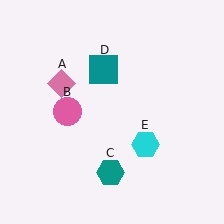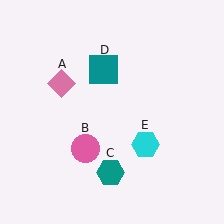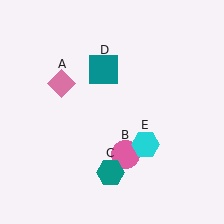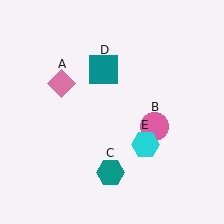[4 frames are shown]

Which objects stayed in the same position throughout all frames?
Pink diamond (object A) and teal hexagon (object C) and teal square (object D) and cyan hexagon (object E) remained stationary.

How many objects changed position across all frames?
1 object changed position: pink circle (object B).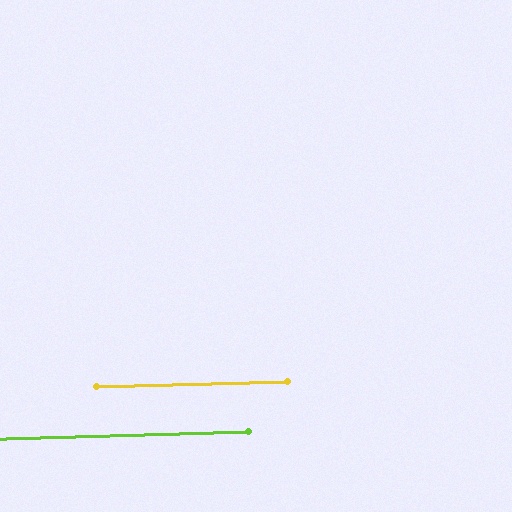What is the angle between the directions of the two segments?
Approximately 0 degrees.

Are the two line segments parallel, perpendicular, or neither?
Parallel — their directions differ by only 0.1°.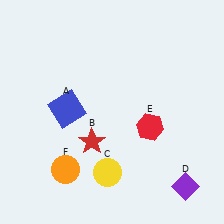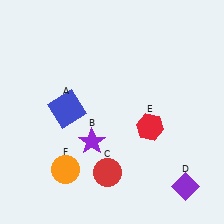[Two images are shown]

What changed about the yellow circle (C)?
In Image 1, C is yellow. In Image 2, it changed to red.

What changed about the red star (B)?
In Image 1, B is red. In Image 2, it changed to purple.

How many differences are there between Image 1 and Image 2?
There are 2 differences between the two images.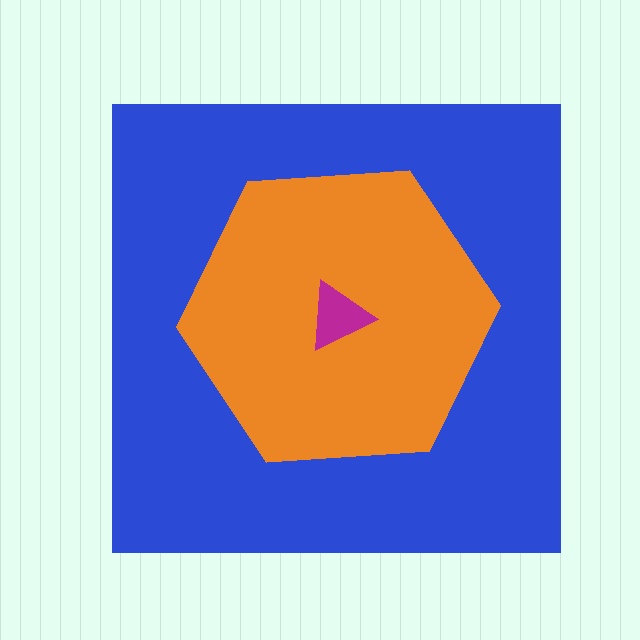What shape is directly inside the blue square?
The orange hexagon.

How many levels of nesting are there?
3.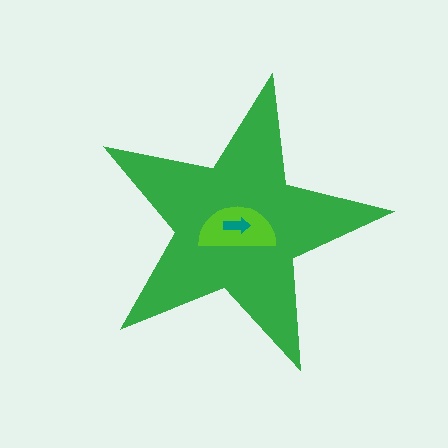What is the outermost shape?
The green star.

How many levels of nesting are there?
3.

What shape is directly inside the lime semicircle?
The teal arrow.